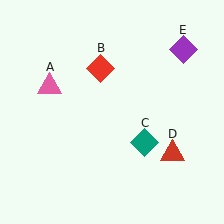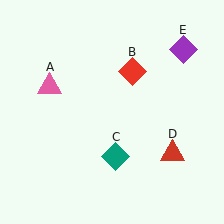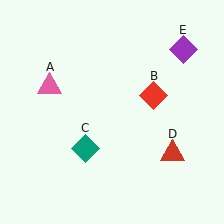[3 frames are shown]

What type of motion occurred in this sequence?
The red diamond (object B), teal diamond (object C) rotated clockwise around the center of the scene.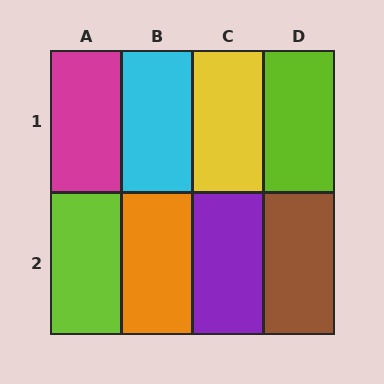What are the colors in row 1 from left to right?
Magenta, cyan, yellow, lime.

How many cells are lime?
2 cells are lime.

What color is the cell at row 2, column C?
Purple.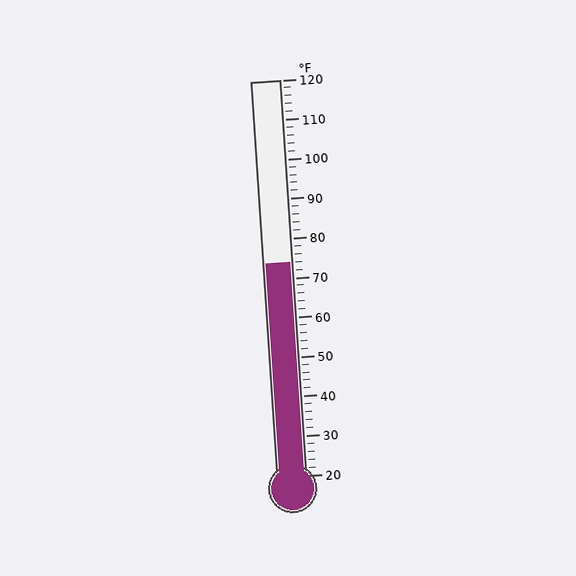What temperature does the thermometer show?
The thermometer shows approximately 74°F.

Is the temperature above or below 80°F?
The temperature is below 80°F.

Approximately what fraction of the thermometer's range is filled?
The thermometer is filled to approximately 55% of its range.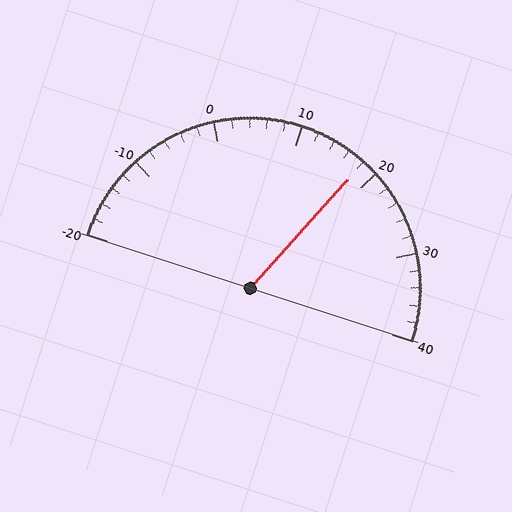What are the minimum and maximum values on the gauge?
The gauge ranges from -20 to 40.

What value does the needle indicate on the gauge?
The needle indicates approximately 18.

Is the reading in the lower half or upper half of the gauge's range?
The reading is in the upper half of the range (-20 to 40).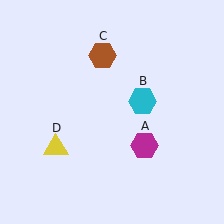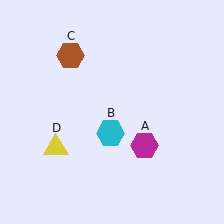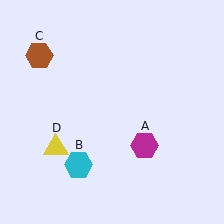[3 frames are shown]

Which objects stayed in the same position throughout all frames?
Magenta hexagon (object A) and yellow triangle (object D) remained stationary.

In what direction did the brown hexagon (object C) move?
The brown hexagon (object C) moved left.